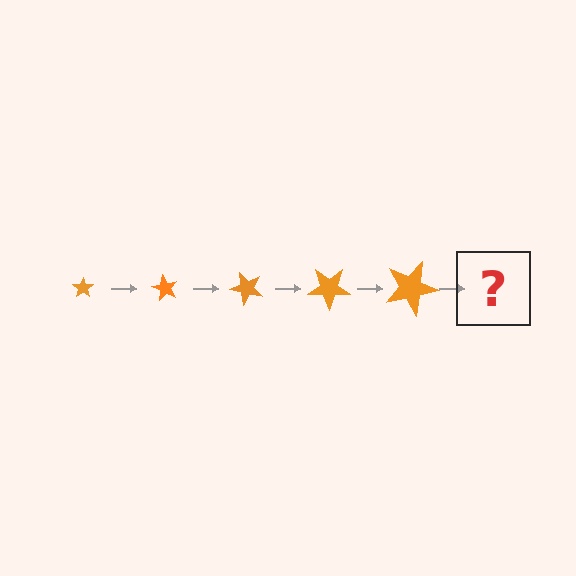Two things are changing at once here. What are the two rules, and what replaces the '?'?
The two rules are that the star grows larger each step and it rotates 60 degrees each step. The '?' should be a star, larger than the previous one and rotated 300 degrees from the start.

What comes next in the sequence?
The next element should be a star, larger than the previous one and rotated 300 degrees from the start.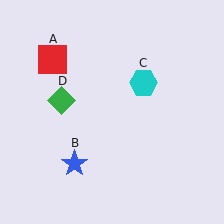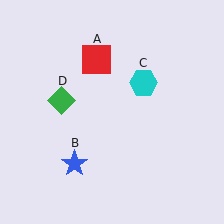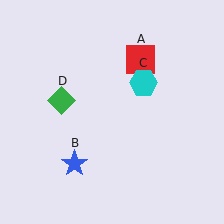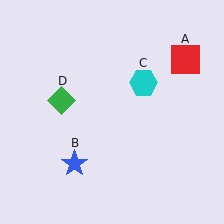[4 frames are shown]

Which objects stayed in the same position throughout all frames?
Blue star (object B) and cyan hexagon (object C) and green diamond (object D) remained stationary.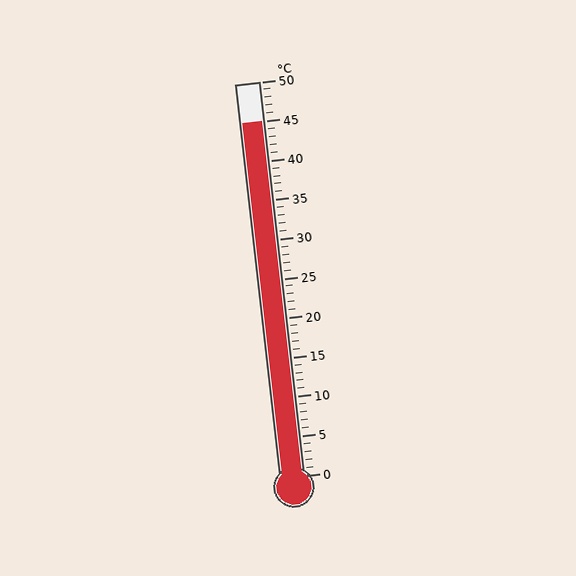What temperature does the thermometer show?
The thermometer shows approximately 45°C.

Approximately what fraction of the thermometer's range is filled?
The thermometer is filled to approximately 90% of its range.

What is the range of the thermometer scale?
The thermometer scale ranges from 0°C to 50°C.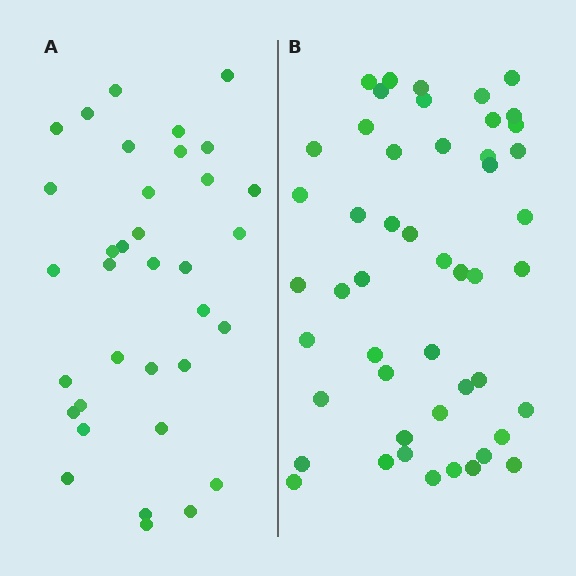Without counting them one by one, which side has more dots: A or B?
Region B (the right region) has more dots.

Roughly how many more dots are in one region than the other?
Region B has approximately 15 more dots than region A.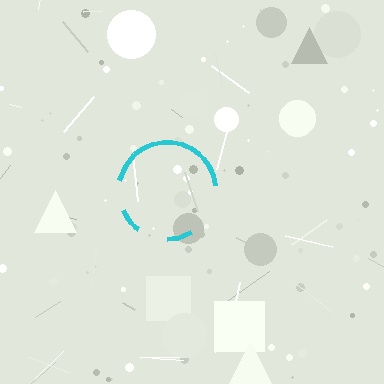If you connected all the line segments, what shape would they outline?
They would outline a circle.